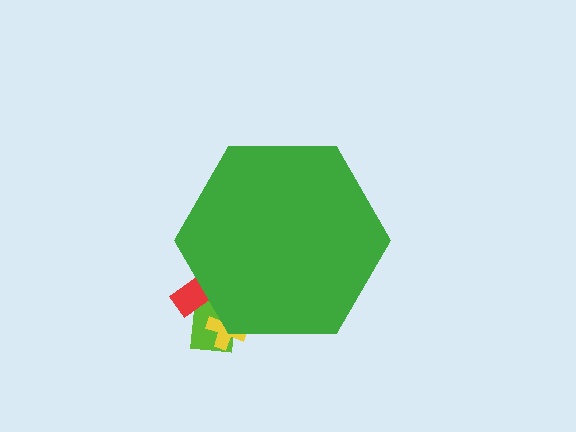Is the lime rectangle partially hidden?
Yes, the lime rectangle is partially hidden behind the green hexagon.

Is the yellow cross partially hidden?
Yes, the yellow cross is partially hidden behind the green hexagon.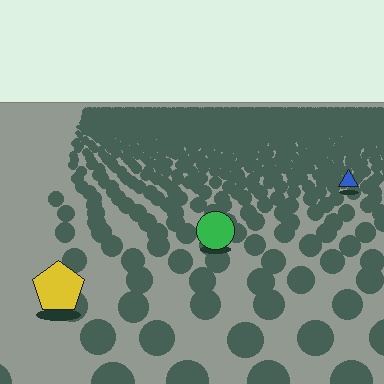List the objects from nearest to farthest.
From nearest to farthest: the yellow pentagon, the green circle, the blue triangle.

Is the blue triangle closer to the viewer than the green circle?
No. The green circle is closer — you can tell from the texture gradient: the ground texture is coarser near it.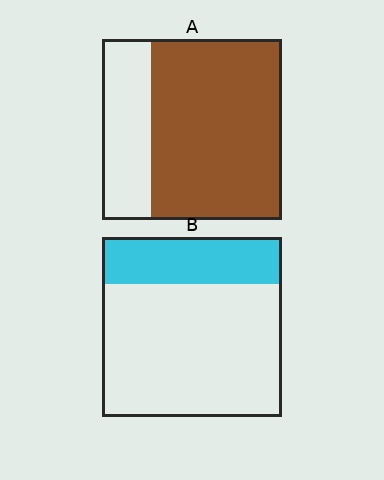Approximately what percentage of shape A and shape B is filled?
A is approximately 75% and B is approximately 25%.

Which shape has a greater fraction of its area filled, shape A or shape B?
Shape A.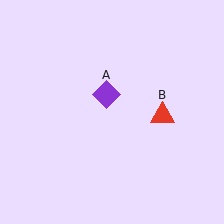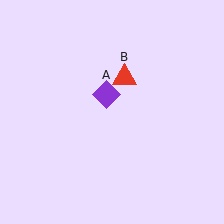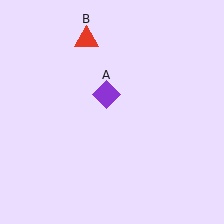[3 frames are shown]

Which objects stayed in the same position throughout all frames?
Purple diamond (object A) remained stationary.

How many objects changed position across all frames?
1 object changed position: red triangle (object B).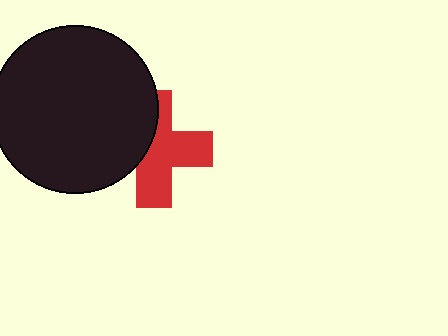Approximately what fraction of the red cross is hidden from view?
Roughly 40% of the red cross is hidden behind the black circle.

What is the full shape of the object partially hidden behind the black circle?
The partially hidden object is a red cross.